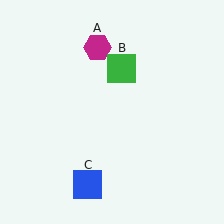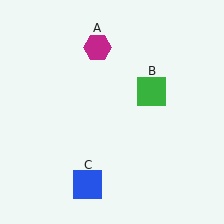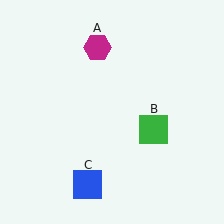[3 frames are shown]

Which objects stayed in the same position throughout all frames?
Magenta hexagon (object A) and blue square (object C) remained stationary.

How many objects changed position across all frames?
1 object changed position: green square (object B).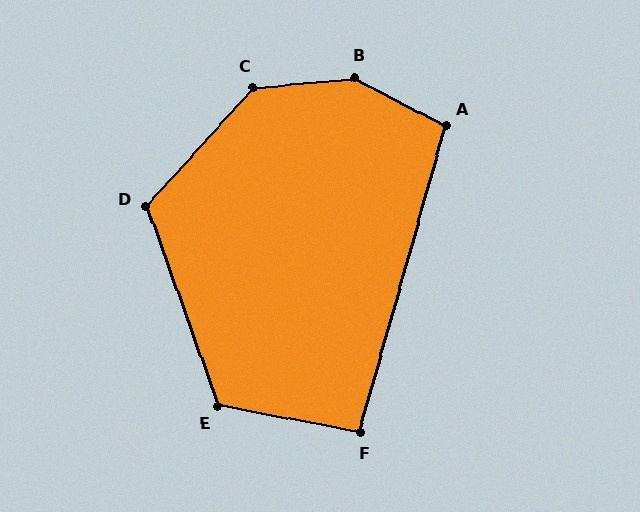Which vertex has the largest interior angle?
B, at approximately 147 degrees.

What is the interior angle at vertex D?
Approximately 118 degrees (obtuse).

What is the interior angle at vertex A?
Approximately 102 degrees (obtuse).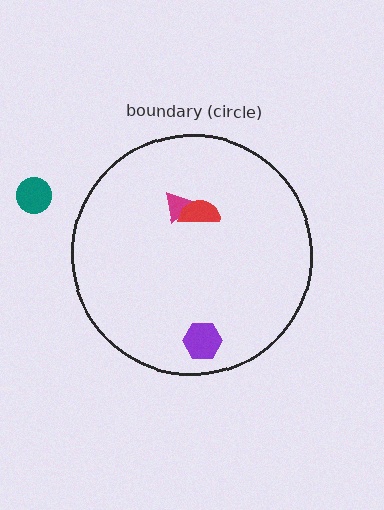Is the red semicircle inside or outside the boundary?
Inside.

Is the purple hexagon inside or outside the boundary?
Inside.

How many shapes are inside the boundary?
3 inside, 1 outside.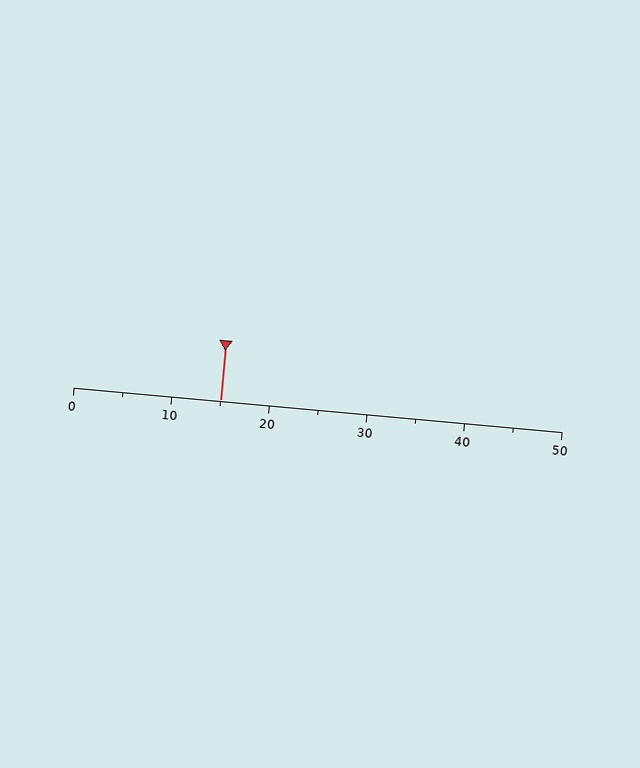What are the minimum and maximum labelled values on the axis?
The axis runs from 0 to 50.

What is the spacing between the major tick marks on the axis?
The major ticks are spaced 10 apart.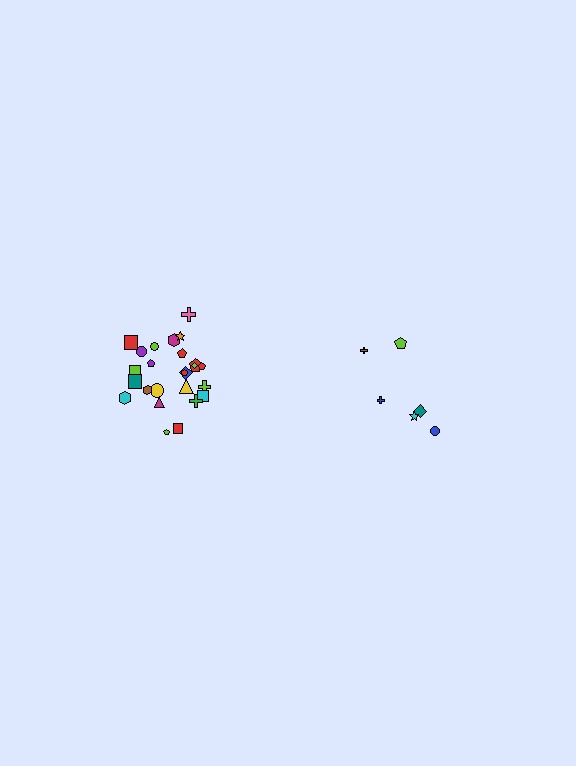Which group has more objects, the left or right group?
The left group.